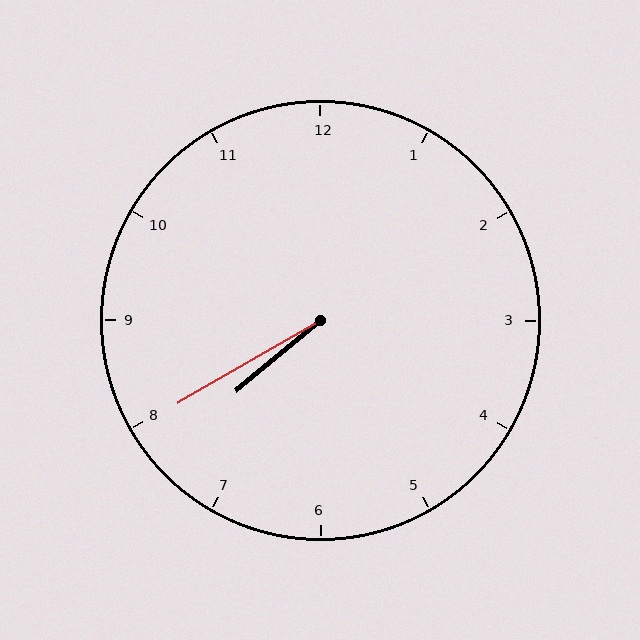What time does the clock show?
7:40.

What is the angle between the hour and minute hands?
Approximately 10 degrees.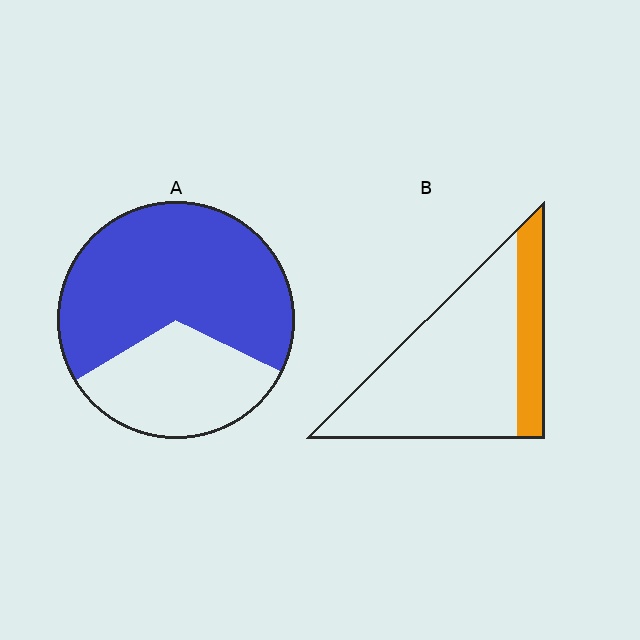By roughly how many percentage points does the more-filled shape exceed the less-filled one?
By roughly 45 percentage points (A over B).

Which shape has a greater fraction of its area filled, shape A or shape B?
Shape A.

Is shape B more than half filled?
No.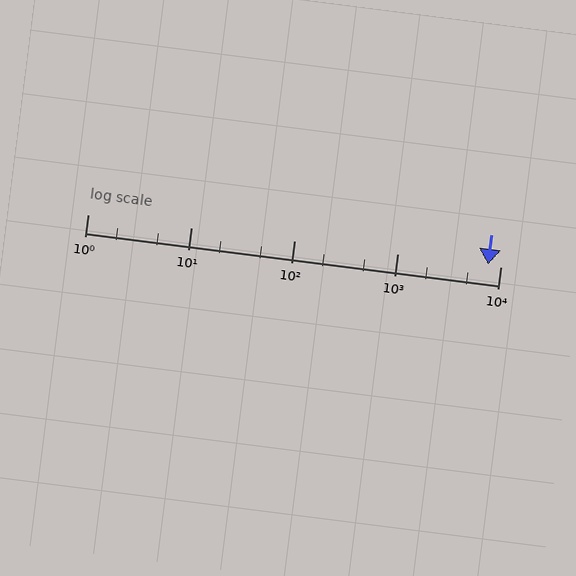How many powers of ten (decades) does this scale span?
The scale spans 4 decades, from 1 to 10000.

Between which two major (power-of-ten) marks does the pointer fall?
The pointer is between 1000 and 10000.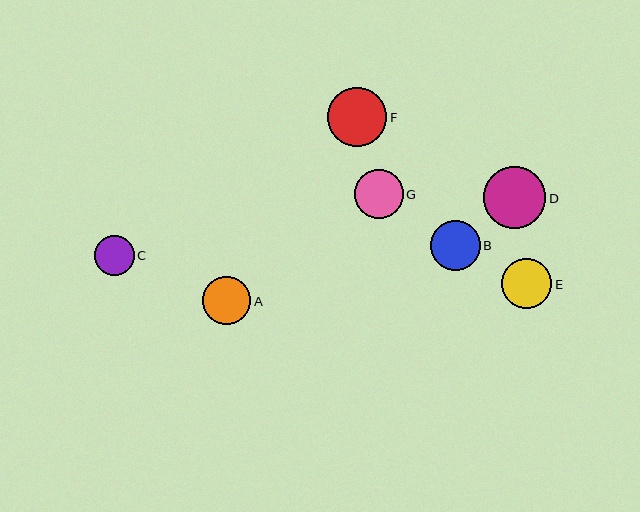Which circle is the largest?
Circle D is the largest with a size of approximately 62 pixels.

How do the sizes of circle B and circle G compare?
Circle B and circle G are approximately the same size.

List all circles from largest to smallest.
From largest to smallest: D, F, E, B, G, A, C.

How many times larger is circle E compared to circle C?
Circle E is approximately 1.3 times the size of circle C.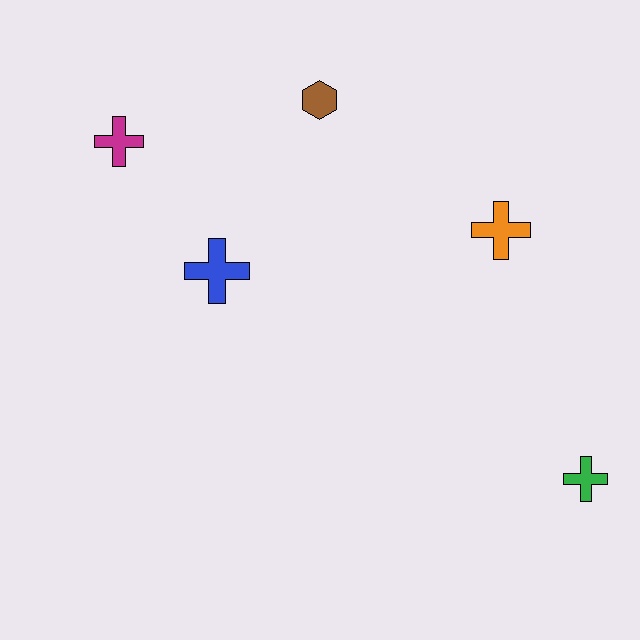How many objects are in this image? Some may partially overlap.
There are 5 objects.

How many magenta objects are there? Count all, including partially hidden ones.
There is 1 magenta object.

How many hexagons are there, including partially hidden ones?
There is 1 hexagon.